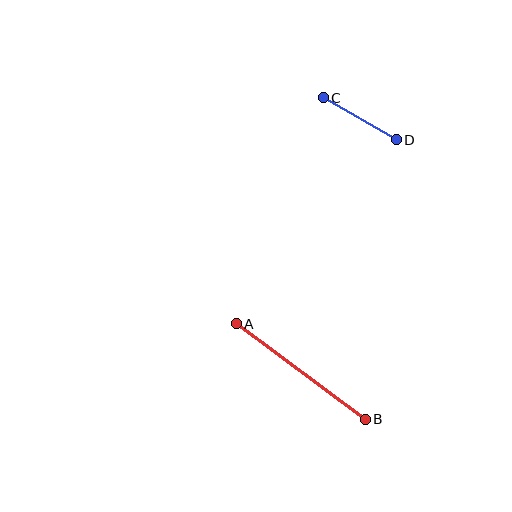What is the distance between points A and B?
The distance is approximately 160 pixels.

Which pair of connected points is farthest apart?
Points A and B are farthest apart.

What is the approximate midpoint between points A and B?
The midpoint is at approximately (301, 372) pixels.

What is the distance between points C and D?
The distance is approximately 84 pixels.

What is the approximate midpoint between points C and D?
The midpoint is at approximately (360, 119) pixels.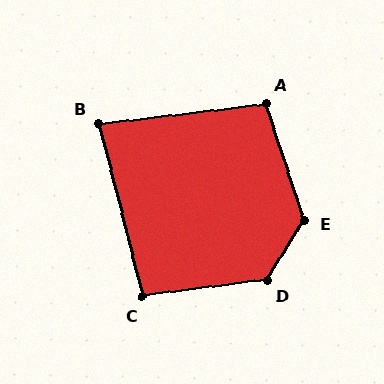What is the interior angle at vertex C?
Approximately 97 degrees (obtuse).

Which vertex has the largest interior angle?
E, at approximately 130 degrees.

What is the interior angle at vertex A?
Approximately 101 degrees (obtuse).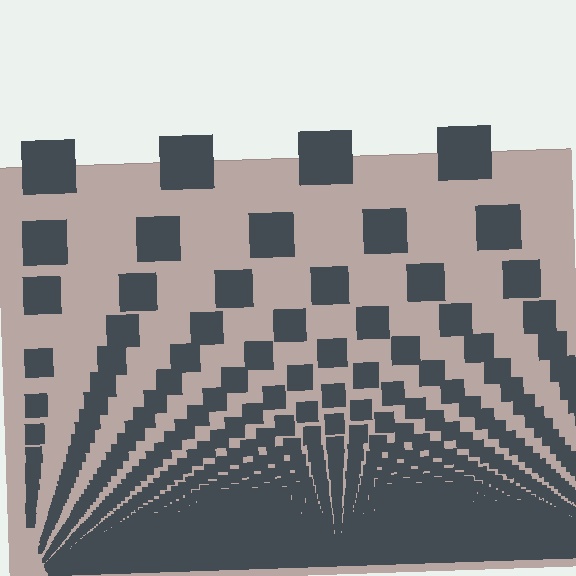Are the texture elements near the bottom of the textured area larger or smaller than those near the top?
Smaller. The gradient is inverted — elements near the bottom are smaller and denser.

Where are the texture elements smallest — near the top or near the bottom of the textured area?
Near the bottom.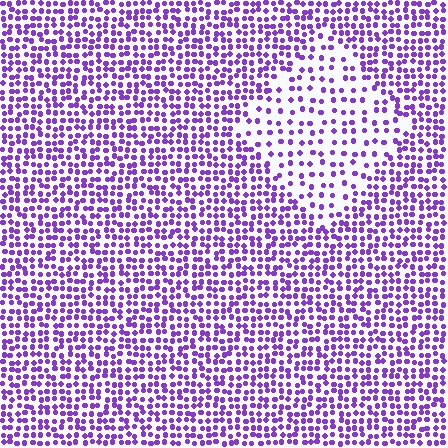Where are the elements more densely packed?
The elements are more densely packed outside the diamond boundary.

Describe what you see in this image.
The image contains small purple elements arranged at two different densities. A diamond-shaped region is visible where the elements are less densely packed than the surrounding area.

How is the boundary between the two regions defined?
The boundary is defined by a change in element density (approximately 2.1x ratio). All elements are the same color, size, and shape.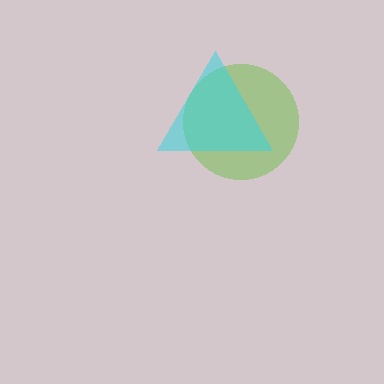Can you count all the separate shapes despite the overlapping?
Yes, there are 2 separate shapes.